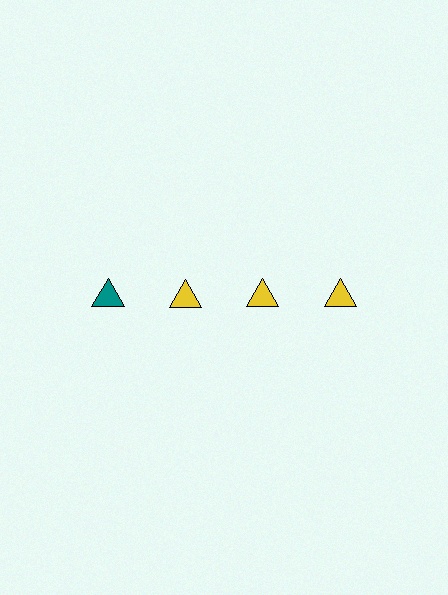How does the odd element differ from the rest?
It has a different color: teal instead of yellow.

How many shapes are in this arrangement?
There are 4 shapes arranged in a grid pattern.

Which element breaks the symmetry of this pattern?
The teal triangle in the top row, leftmost column breaks the symmetry. All other shapes are yellow triangles.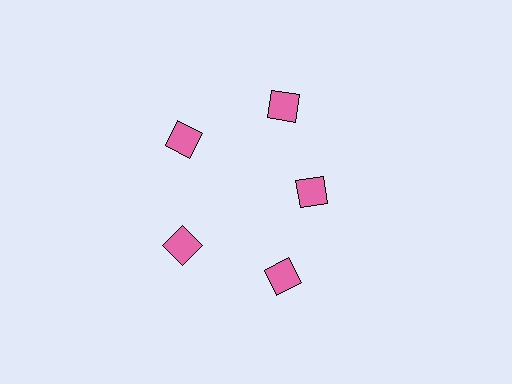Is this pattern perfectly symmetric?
No. The 5 pink diamonds are arranged in a ring, but one element near the 3 o'clock position is pulled inward toward the center, breaking the 5-fold rotational symmetry.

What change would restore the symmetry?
The symmetry would be restored by moving it outward, back onto the ring so that all 5 diamonds sit at equal angles and equal distance from the center.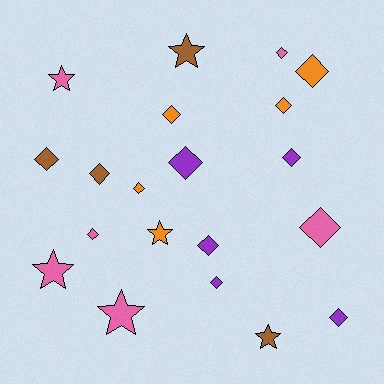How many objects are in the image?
There are 20 objects.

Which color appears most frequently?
Pink, with 6 objects.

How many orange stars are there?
There is 1 orange star.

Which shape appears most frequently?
Diamond, with 14 objects.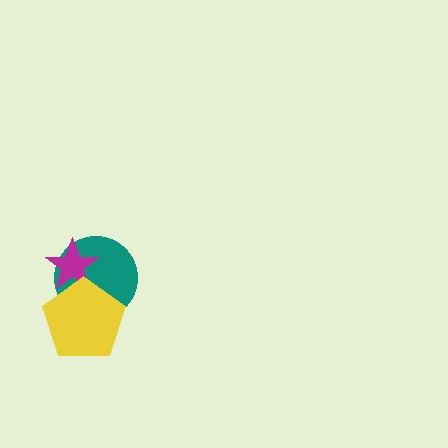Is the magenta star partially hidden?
Yes, it is partially covered by another shape.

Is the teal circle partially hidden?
Yes, it is partially covered by another shape.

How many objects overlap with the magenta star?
2 objects overlap with the magenta star.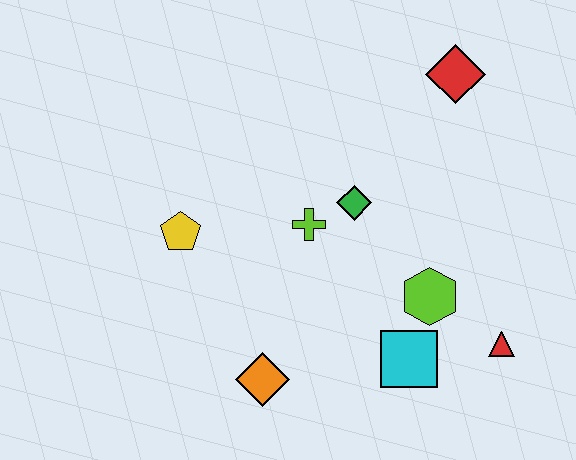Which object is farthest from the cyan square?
The red diamond is farthest from the cyan square.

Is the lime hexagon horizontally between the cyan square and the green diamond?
No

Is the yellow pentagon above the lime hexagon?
Yes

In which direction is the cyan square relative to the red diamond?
The cyan square is below the red diamond.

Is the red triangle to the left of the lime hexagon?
No